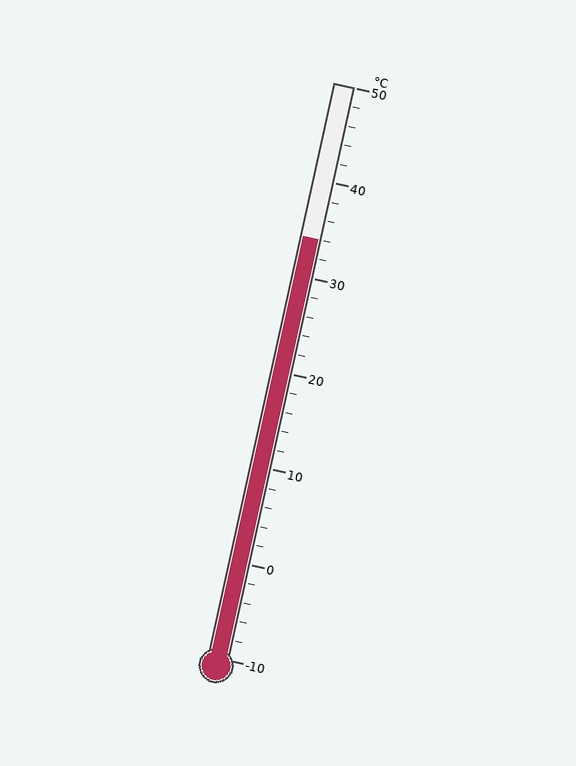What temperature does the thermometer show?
The thermometer shows approximately 34°C.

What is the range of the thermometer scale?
The thermometer scale ranges from -10°C to 50°C.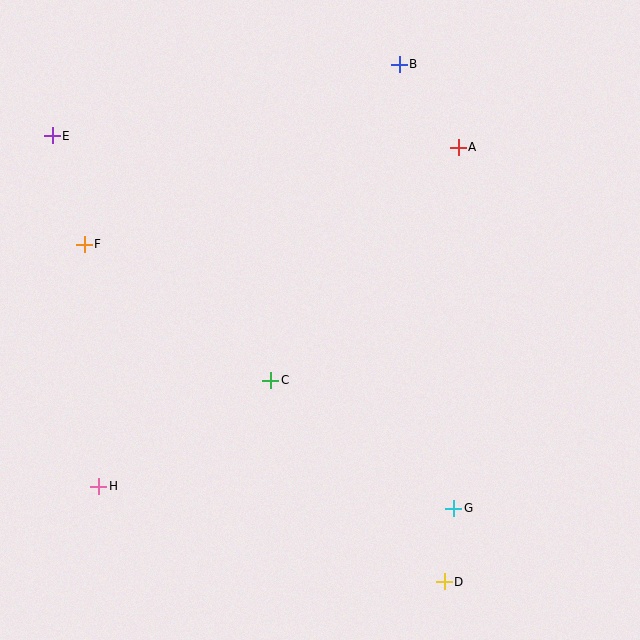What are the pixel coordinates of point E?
Point E is at (52, 136).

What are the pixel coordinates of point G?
Point G is at (454, 508).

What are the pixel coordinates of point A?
Point A is at (458, 147).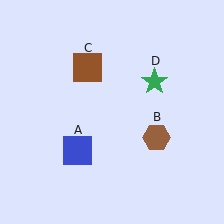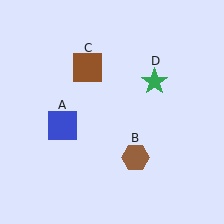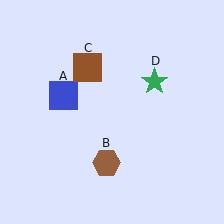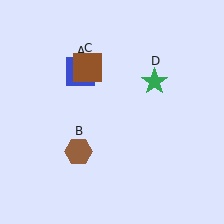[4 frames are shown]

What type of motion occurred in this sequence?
The blue square (object A), brown hexagon (object B) rotated clockwise around the center of the scene.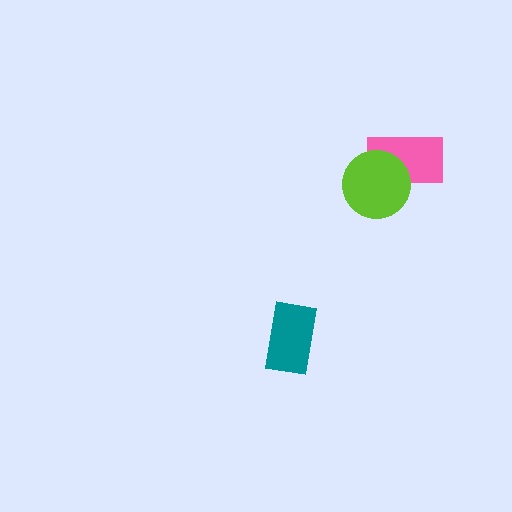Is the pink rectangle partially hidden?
Yes, it is partially covered by another shape.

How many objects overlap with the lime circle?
1 object overlaps with the lime circle.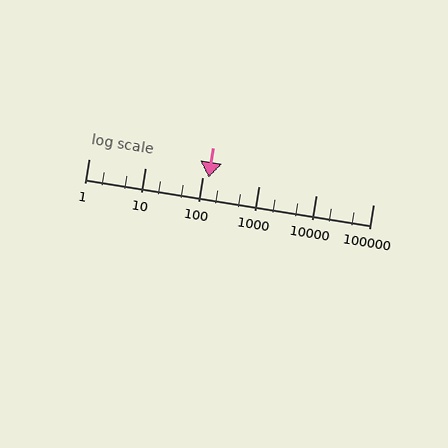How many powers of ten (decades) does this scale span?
The scale spans 5 decades, from 1 to 100000.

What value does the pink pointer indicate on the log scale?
The pointer indicates approximately 130.